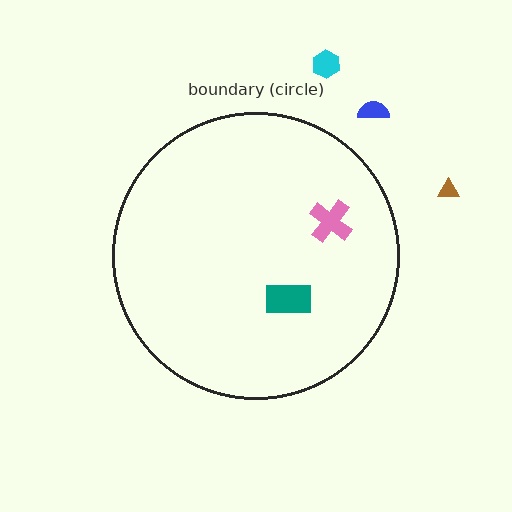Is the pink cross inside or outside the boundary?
Inside.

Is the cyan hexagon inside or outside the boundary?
Outside.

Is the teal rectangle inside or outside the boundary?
Inside.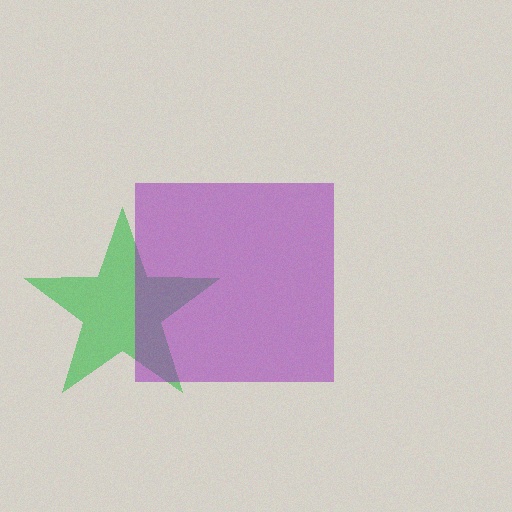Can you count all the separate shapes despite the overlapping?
Yes, there are 2 separate shapes.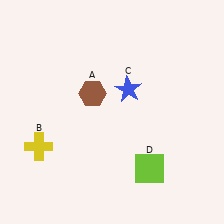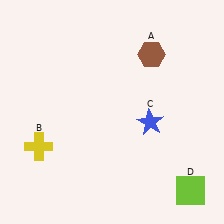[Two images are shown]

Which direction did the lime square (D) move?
The lime square (D) moved right.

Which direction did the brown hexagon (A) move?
The brown hexagon (A) moved right.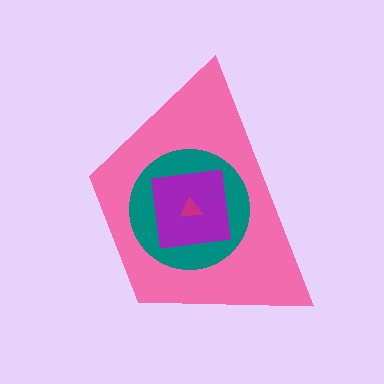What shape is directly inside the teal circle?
The purple square.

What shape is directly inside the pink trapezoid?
The teal circle.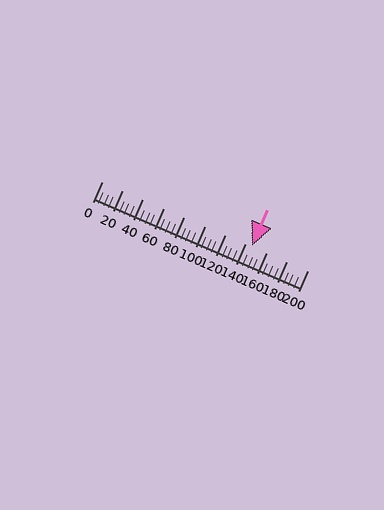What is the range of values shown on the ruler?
The ruler shows values from 0 to 200.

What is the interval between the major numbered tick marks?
The major tick marks are spaced 20 units apart.